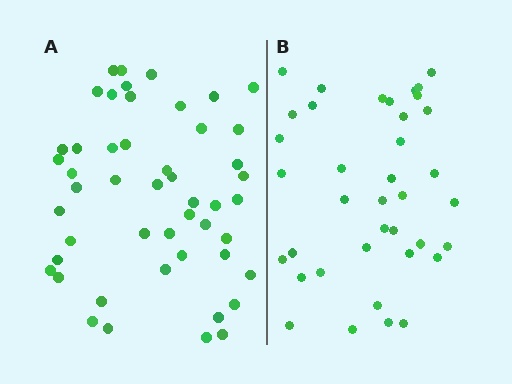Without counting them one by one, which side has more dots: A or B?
Region A (the left region) has more dots.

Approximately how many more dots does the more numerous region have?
Region A has roughly 12 or so more dots than region B.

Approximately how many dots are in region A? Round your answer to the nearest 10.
About 50 dots. (The exact count is 49, which rounds to 50.)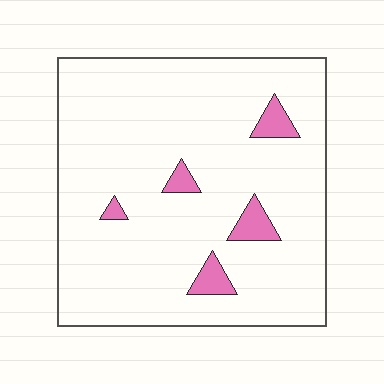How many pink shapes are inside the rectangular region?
5.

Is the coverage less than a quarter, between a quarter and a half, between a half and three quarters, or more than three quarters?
Less than a quarter.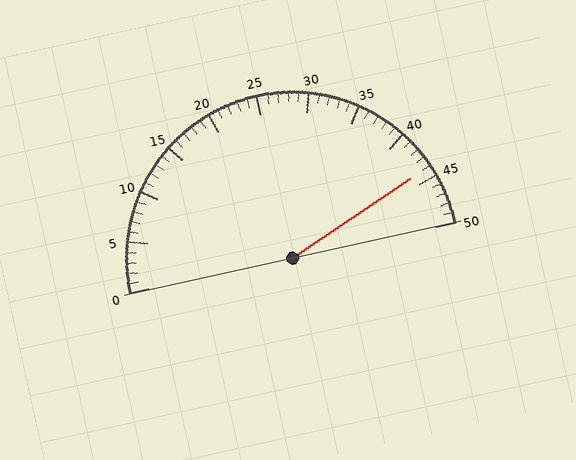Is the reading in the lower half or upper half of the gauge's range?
The reading is in the upper half of the range (0 to 50).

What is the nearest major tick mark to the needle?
The nearest major tick mark is 45.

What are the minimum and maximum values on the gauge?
The gauge ranges from 0 to 50.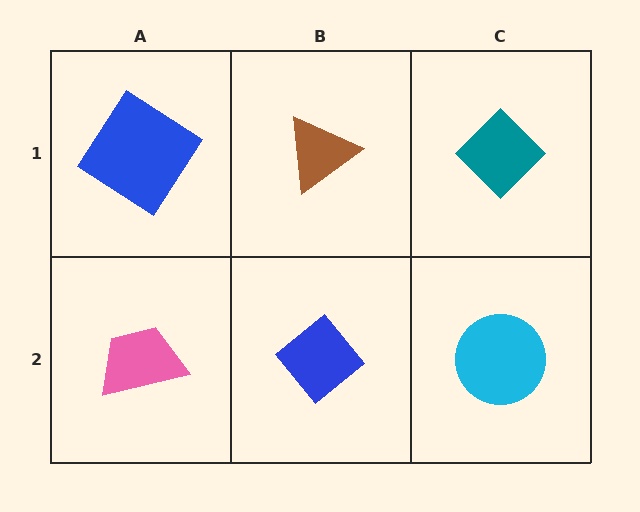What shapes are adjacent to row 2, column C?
A teal diamond (row 1, column C), a blue diamond (row 2, column B).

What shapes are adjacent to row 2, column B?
A brown triangle (row 1, column B), a pink trapezoid (row 2, column A), a cyan circle (row 2, column C).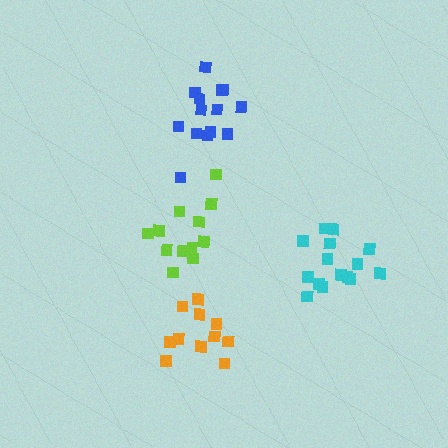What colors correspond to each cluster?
The clusters are colored: cyan, orange, lime, blue.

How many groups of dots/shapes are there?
There are 4 groups.